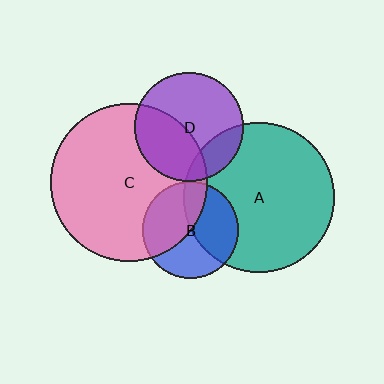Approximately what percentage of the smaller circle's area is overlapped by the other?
Approximately 40%.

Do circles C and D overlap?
Yes.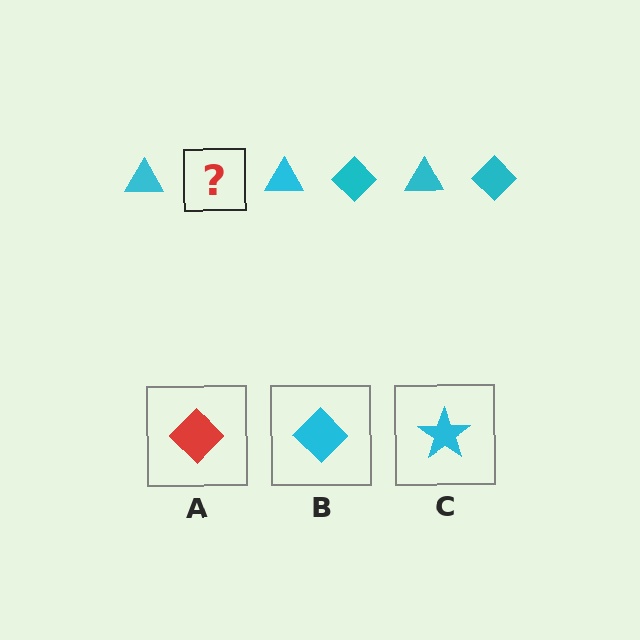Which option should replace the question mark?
Option B.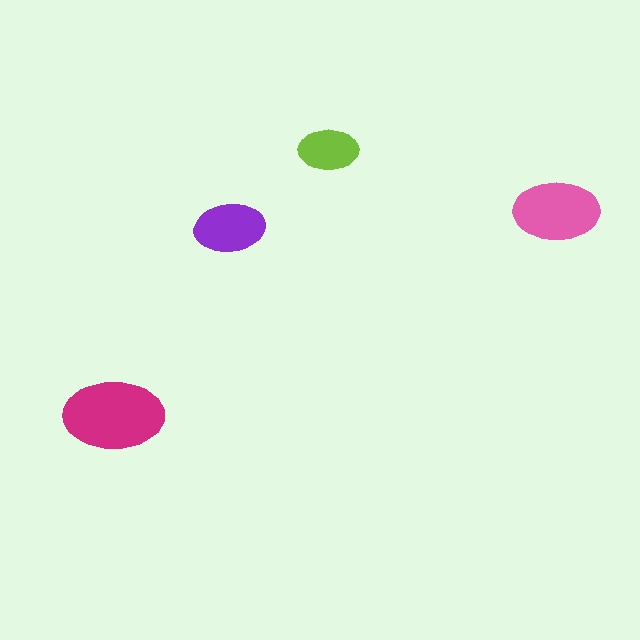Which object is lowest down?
The magenta ellipse is bottommost.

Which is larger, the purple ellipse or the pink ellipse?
The pink one.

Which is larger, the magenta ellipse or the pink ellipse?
The magenta one.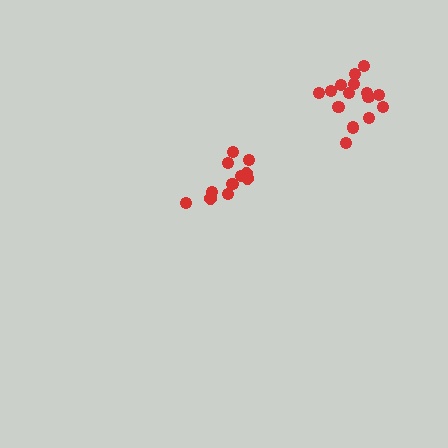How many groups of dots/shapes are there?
There are 2 groups.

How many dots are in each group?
Group 1: 11 dots, Group 2: 15 dots (26 total).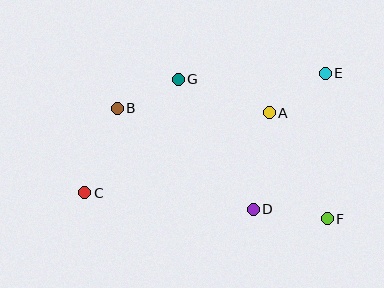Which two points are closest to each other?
Points B and G are closest to each other.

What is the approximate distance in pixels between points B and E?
The distance between B and E is approximately 211 pixels.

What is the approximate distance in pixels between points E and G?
The distance between E and G is approximately 147 pixels.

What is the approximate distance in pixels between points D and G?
The distance between D and G is approximately 150 pixels.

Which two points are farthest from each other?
Points C and E are farthest from each other.